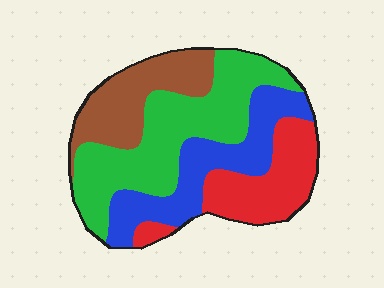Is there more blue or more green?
Green.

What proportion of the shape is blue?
Blue takes up about one quarter (1/4) of the shape.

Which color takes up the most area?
Green, at roughly 35%.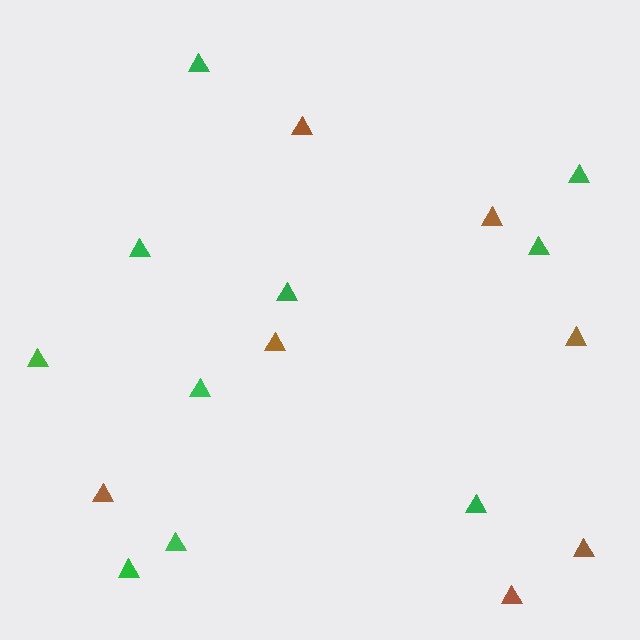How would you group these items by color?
There are 2 groups: one group of green triangles (10) and one group of brown triangles (7).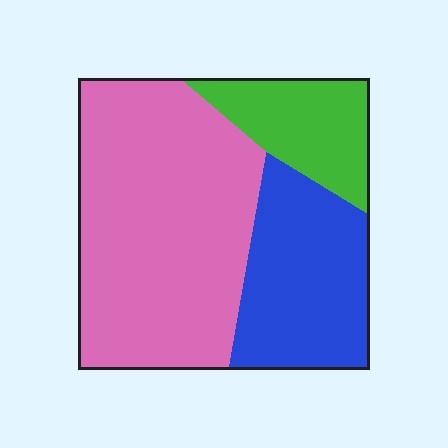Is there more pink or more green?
Pink.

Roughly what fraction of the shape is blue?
Blue covers about 30% of the shape.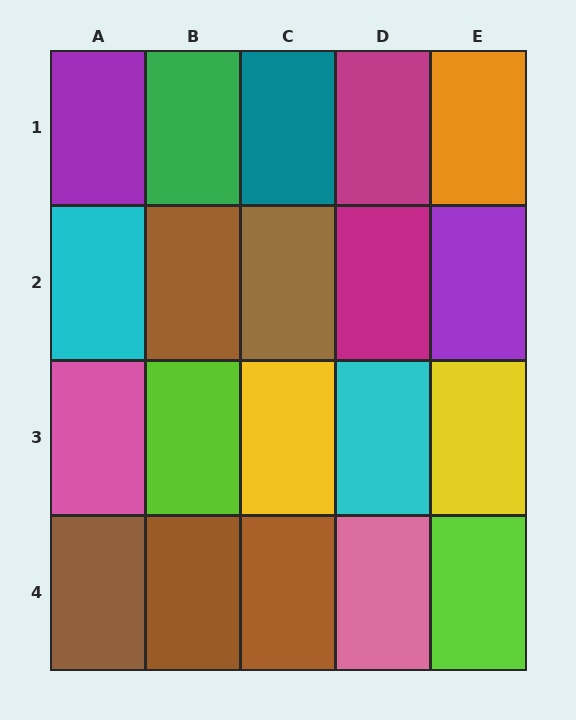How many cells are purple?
2 cells are purple.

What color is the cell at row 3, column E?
Yellow.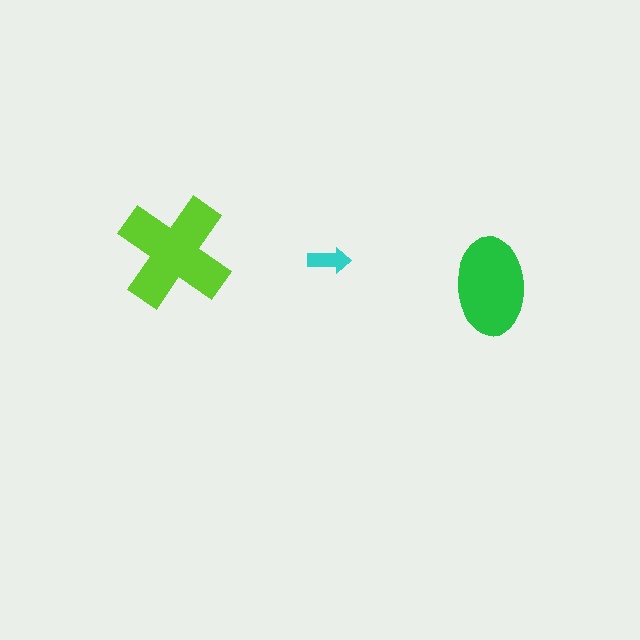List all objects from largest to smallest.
The lime cross, the green ellipse, the cyan arrow.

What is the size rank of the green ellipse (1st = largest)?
2nd.